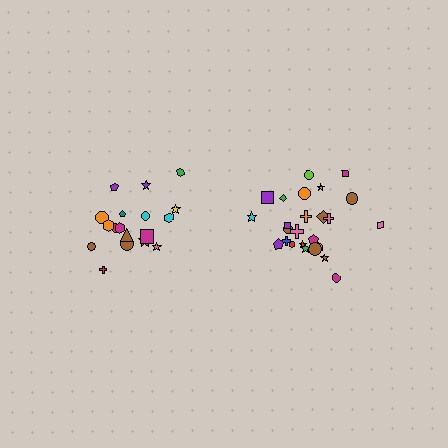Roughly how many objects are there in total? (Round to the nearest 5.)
Roughly 45 objects in total.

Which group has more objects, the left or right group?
The right group.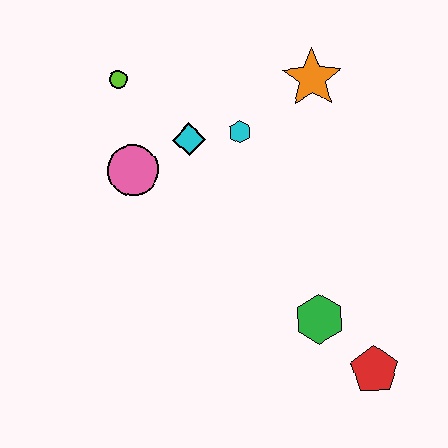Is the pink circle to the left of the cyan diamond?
Yes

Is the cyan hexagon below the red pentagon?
No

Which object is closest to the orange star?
The cyan hexagon is closest to the orange star.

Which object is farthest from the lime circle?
The red pentagon is farthest from the lime circle.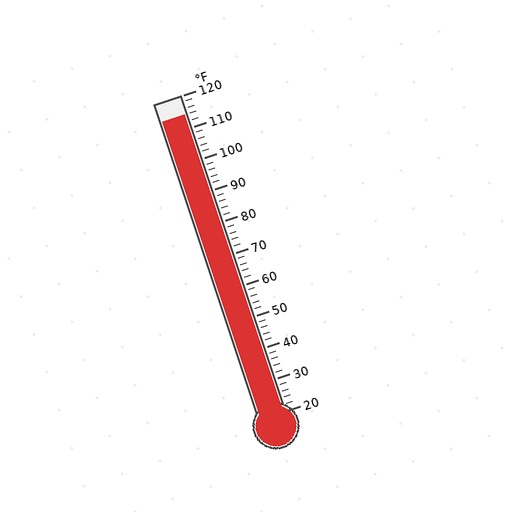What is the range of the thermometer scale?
The thermometer scale ranges from 20°F to 120°F.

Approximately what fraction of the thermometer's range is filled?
The thermometer is filled to approximately 95% of its range.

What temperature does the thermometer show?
The thermometer shows approximately 114°F.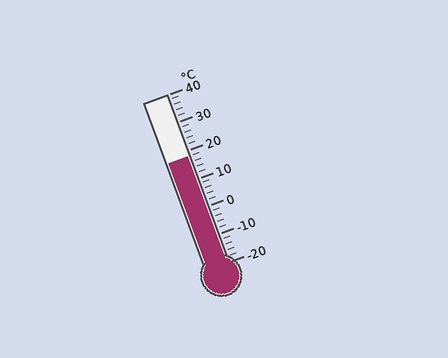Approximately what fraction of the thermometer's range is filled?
The thermometer is filled to approximately 65% of its range.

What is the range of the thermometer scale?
The thermometer scale ranges from -20°C to 40°C.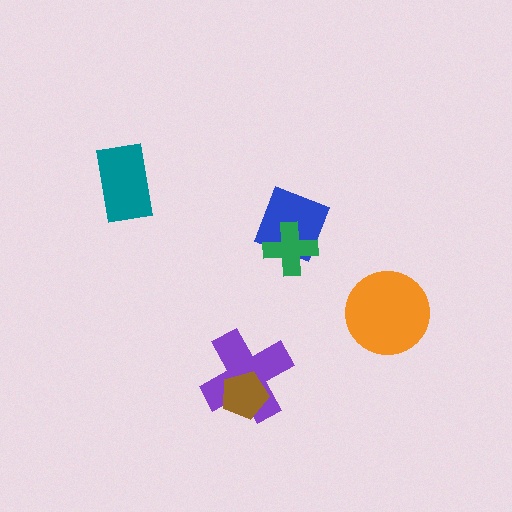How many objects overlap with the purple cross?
1 object overlaps with the purple cross.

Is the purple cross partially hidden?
Yes, it is partially covered by another shape.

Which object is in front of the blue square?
The green cross is in front of the blue square.